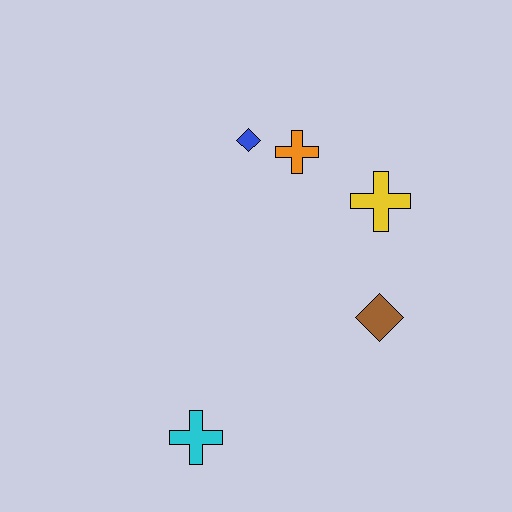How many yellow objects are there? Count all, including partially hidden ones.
There is 1 yellow object.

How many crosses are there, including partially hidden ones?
There are 3 crosses.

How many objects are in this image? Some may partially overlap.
There are 5 objects.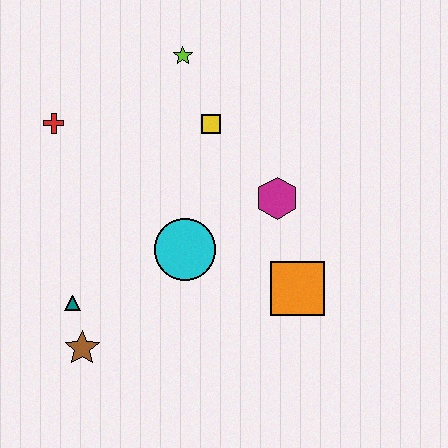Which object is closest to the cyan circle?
The magenta hexagon is closest to the cyan circle.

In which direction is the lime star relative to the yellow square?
The lime star is above the yellow square.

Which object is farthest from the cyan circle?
The lime star is farthest from the cyan circle.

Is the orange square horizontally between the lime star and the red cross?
No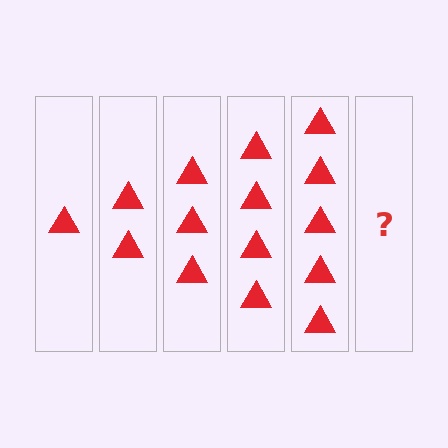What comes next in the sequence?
The next element should be 6 triangles.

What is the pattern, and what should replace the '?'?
The pattern is that each step adds one more triangle. The '?' should be 6 triangles.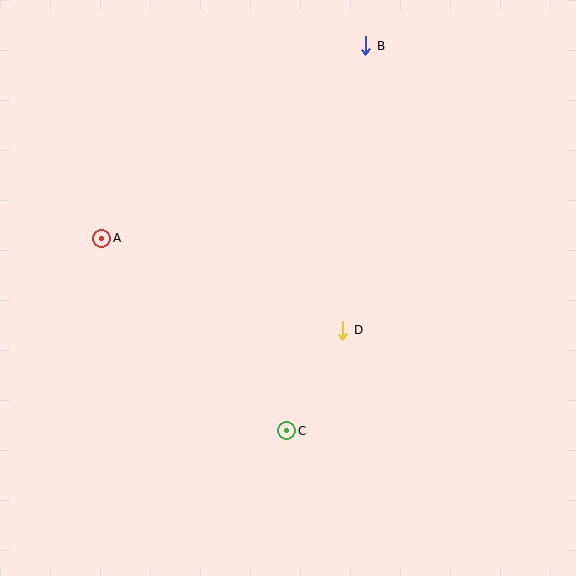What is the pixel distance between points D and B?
The distance between D and B is 286 pixels.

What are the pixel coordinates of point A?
Point A is at (102, 238).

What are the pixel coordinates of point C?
Point C is at (287, 431).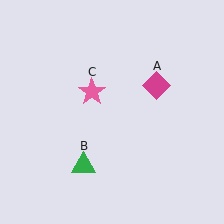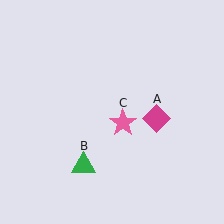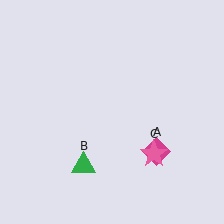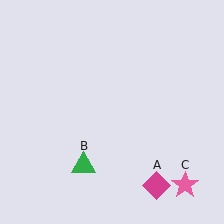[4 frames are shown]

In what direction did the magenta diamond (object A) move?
The magenta diamond (object A) moved down.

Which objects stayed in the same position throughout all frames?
Green triangle (object B) remained stationary.